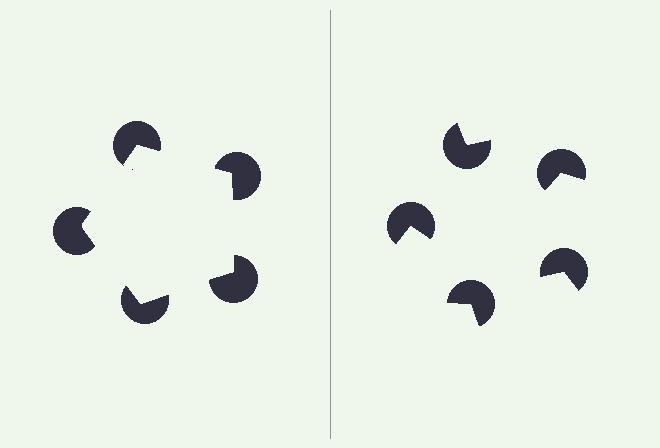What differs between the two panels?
The pac-man discs are positioned identically on both sides; only the wedge orientations differ. On the left they align to a pentagon; on the right they are misaligned.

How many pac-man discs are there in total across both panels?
10 — 5 on each side.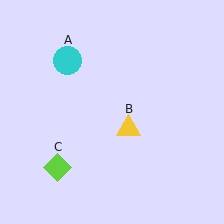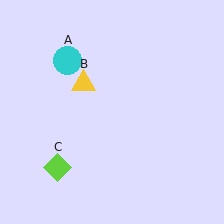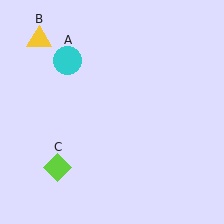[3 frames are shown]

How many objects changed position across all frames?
1 object changed position: yellow triangle (object B).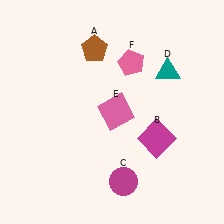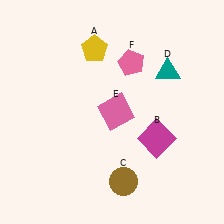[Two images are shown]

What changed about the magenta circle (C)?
In Image 1, C is magenta. In Image 2, it changed to brown.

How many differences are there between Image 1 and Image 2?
There are 2 differences between the two images.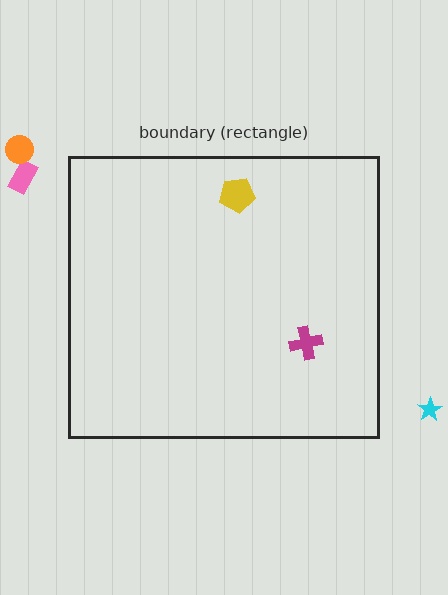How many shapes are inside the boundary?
2 inside, 3 outside.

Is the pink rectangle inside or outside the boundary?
Outside.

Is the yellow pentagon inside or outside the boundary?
Inside.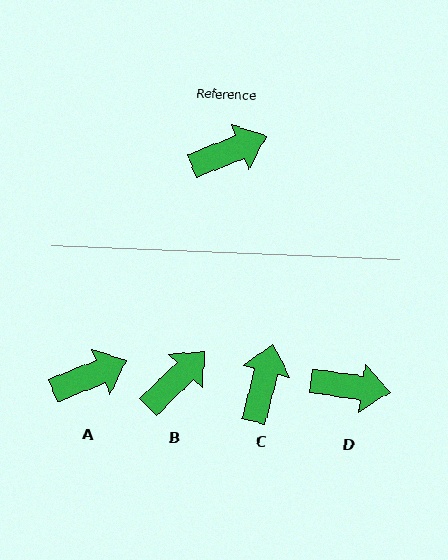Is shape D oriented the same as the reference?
No, it is off by about 30 degrees.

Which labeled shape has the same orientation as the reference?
A.